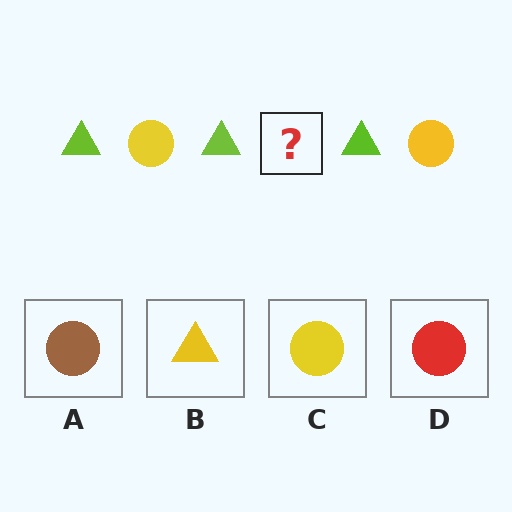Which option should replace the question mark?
Option C.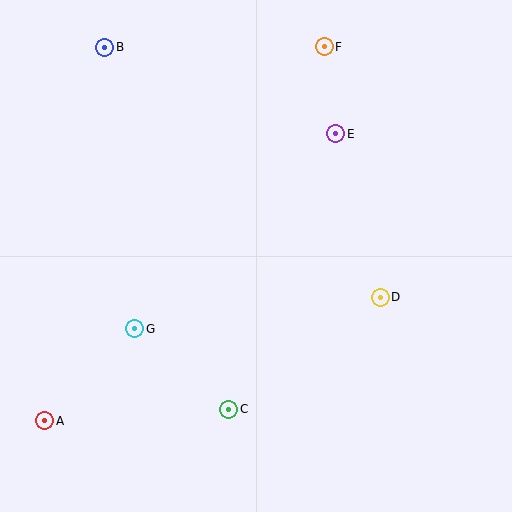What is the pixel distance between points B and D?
The distance between B and D is 372 pixels.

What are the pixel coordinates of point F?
Point F is at (324, 47).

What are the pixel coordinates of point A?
Point A is at (45, 421).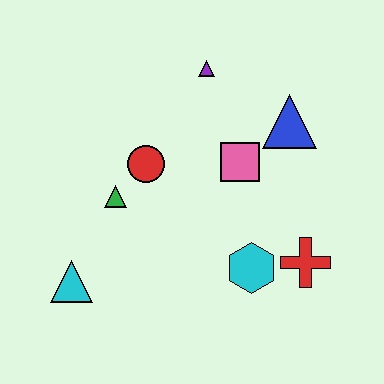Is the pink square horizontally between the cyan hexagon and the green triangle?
Yes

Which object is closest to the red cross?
The cyan hexagon is closest to the red cross.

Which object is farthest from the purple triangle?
The cyan triangle is farthest from the purple triangle.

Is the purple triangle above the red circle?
Yes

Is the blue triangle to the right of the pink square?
Yes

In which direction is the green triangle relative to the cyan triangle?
The green triangle is above the cyan triangle.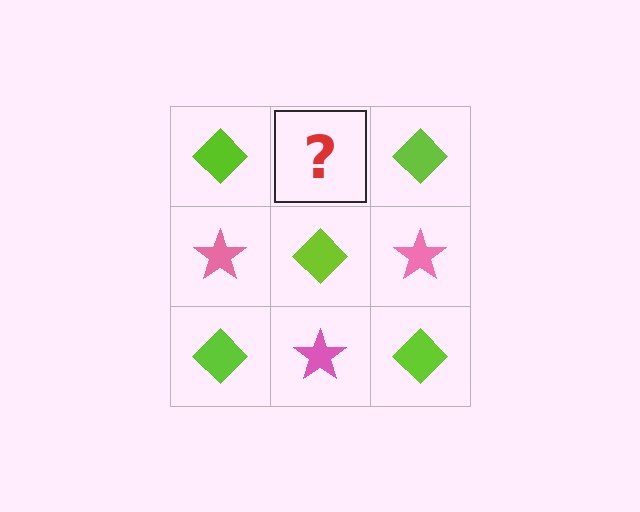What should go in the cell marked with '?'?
The missing cell should contain a pink star.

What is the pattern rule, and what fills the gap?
The rule is that it alternates lime diamond and pink star in a checkerboard pattern. The gap should be filled with a pink star.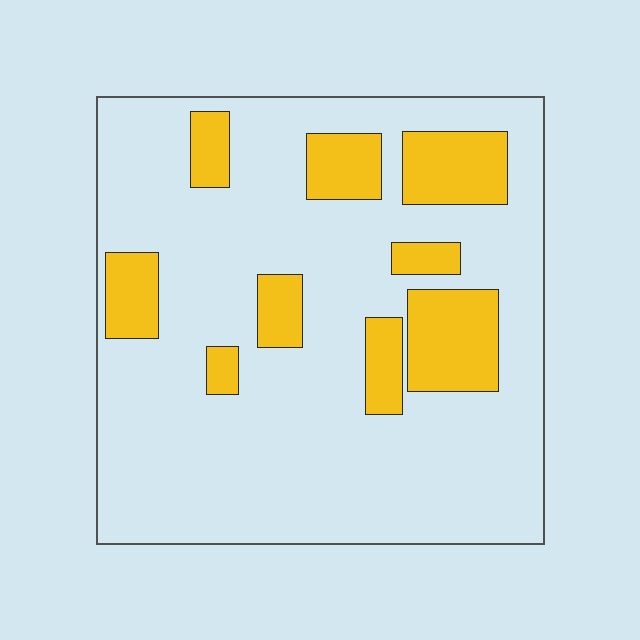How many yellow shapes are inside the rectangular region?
9.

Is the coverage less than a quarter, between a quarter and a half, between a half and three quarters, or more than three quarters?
Less than a quarter.